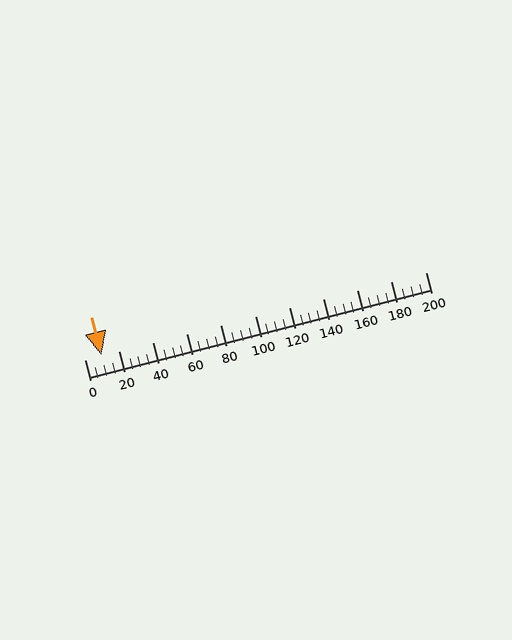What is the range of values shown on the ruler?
The ruler shows values from 0 to 200.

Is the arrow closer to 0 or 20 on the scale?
The arrow is closer to 20.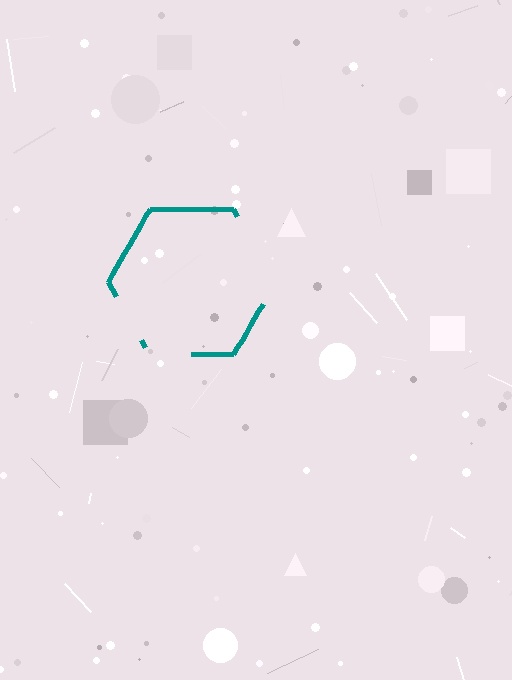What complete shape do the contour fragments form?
The contour fragments form a hexagon.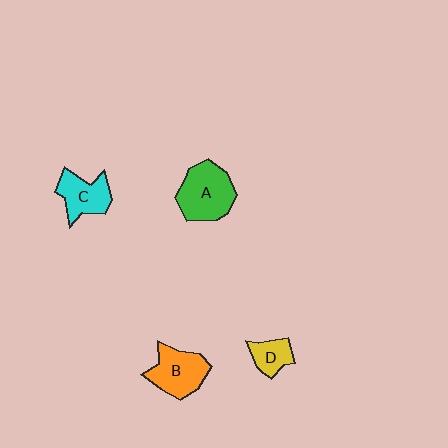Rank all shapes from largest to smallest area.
From largest to smallest: A (green), B (orange), C (cyan), D (yellow).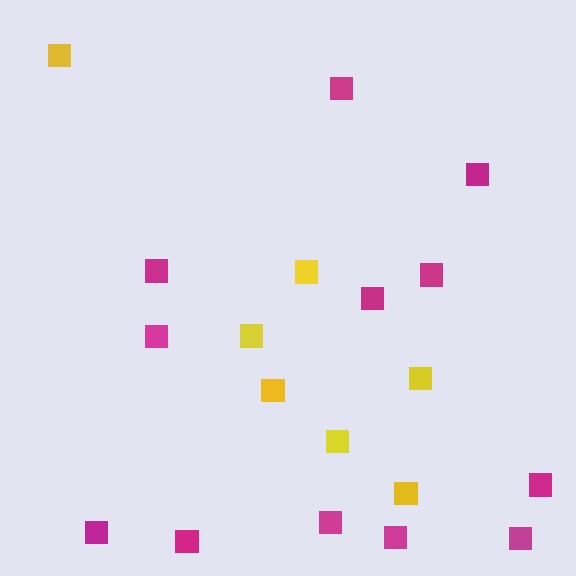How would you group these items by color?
There are 2 groups: one group of magenta squares (12) and one group of yellow squares (7).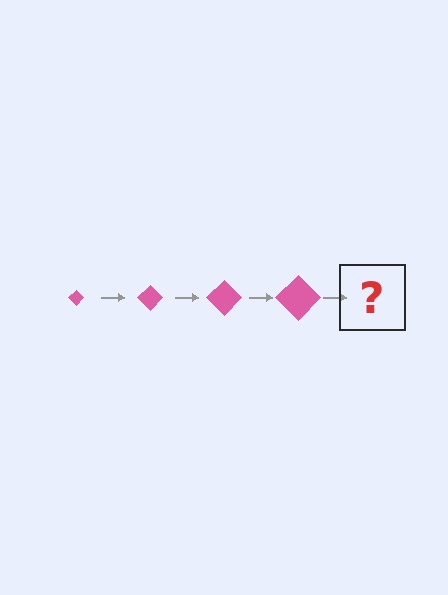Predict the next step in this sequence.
The next step is a pink diamond, larger than the previous one.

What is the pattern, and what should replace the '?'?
The pattern is that the diamond gets progressively larger each step. The '?' should be a pink diamond, larger than the previous one.